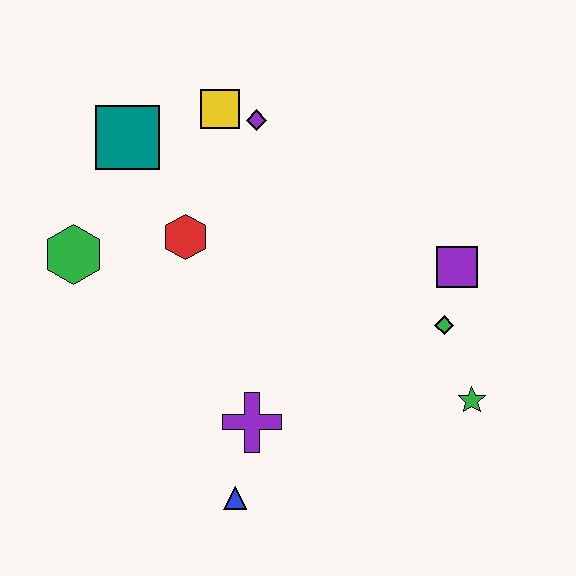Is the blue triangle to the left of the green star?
Yes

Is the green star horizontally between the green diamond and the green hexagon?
No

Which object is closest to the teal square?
The yellow square is closest to the teal square.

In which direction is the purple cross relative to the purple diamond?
The purple cross is below the purple diamond.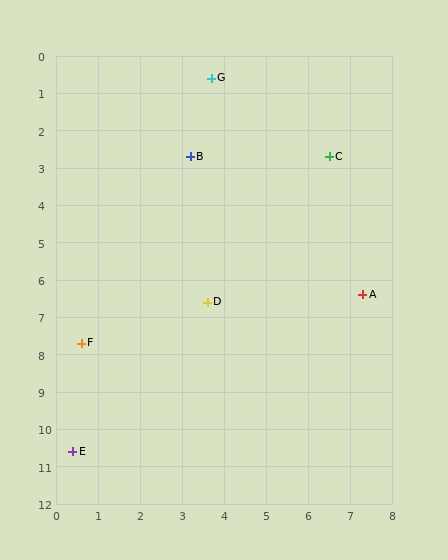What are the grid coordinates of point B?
Point B is at approximately (3.2, 2.7).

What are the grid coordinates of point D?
Point D is at approximately (3.6, 6.6).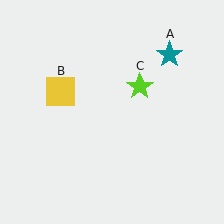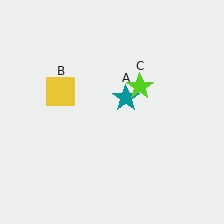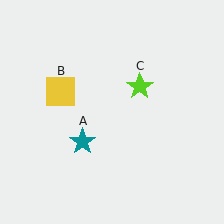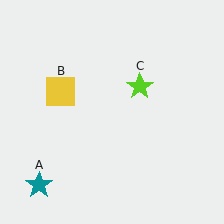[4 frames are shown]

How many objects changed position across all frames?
1 object changed position: teal star (object A).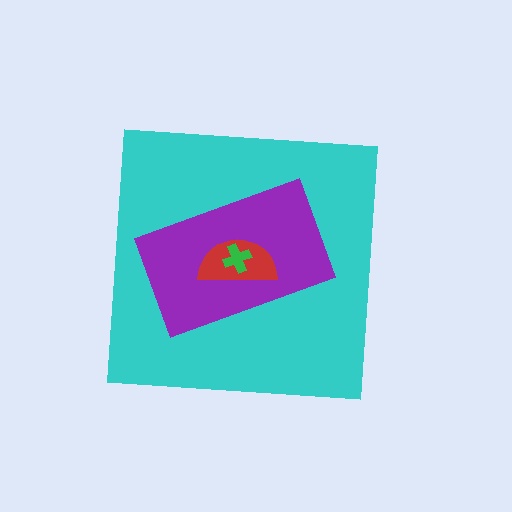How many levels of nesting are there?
4.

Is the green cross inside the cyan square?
Yes.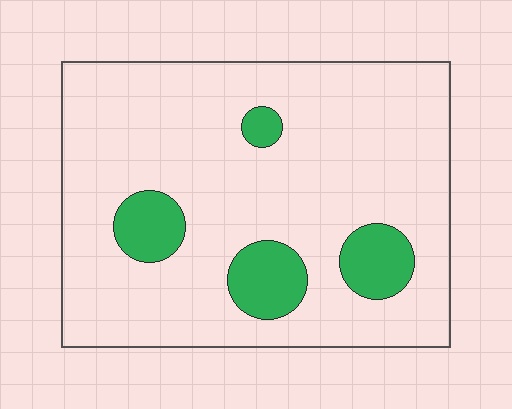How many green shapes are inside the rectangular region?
4.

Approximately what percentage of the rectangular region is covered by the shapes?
Approximately 15%.